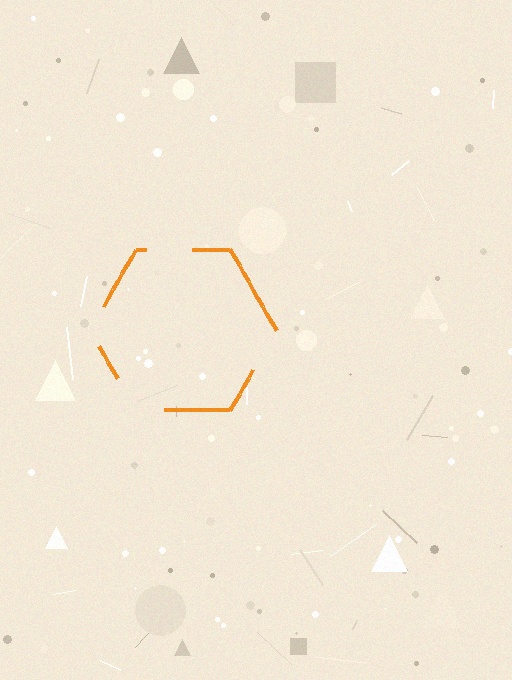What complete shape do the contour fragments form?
The contour fragments form a hexagon.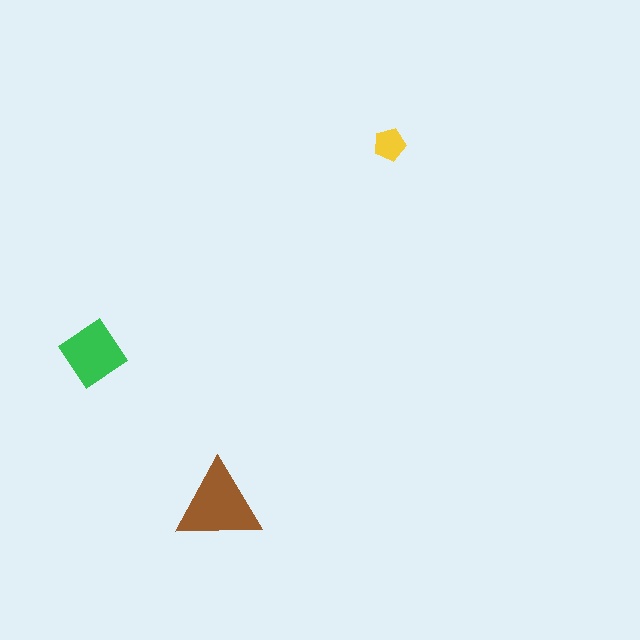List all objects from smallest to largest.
The yellow pentagon, the green diamond, the brown triangle.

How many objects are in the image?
There are 3 objects in the image.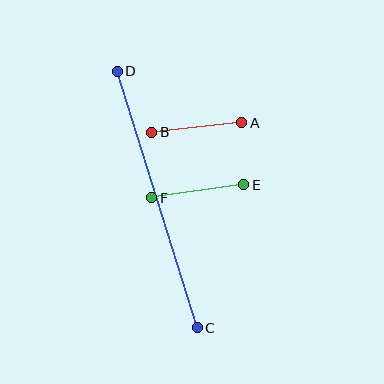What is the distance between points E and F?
The distance is approximately 93 pixels.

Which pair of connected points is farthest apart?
Points C and D are farthest apart.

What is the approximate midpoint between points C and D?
The midpoint is at approximately (157, 199) pixels.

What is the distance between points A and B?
The distance is approximately 90 pixels.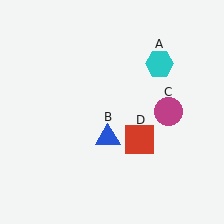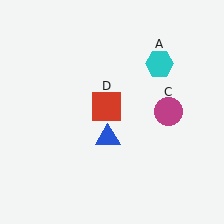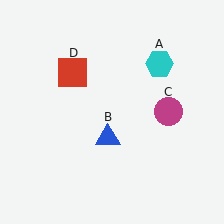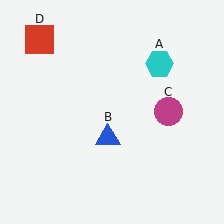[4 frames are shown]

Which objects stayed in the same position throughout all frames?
Cyan hexagon (object A) and blue triangle (object B) and magenta circle (object C) remained stationary.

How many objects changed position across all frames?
1 object changed position: red square (object D).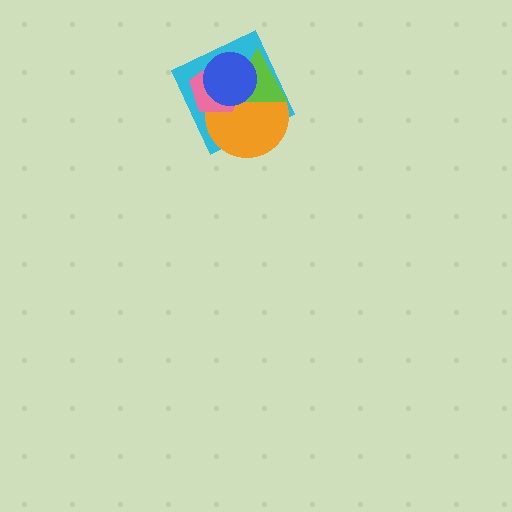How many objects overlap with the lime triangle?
4 objects overlap with the lime triangle.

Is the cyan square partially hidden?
Yes, it is partially covered by another shape.